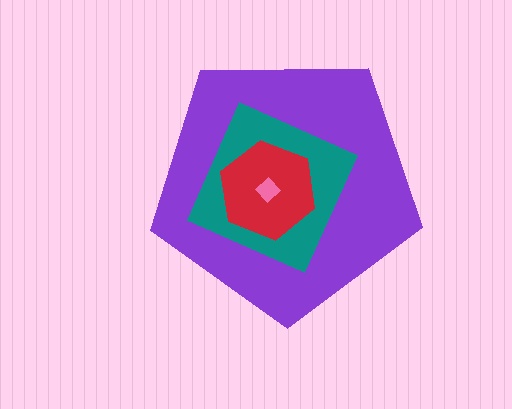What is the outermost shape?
The purple pentagon.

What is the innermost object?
The pink diamond.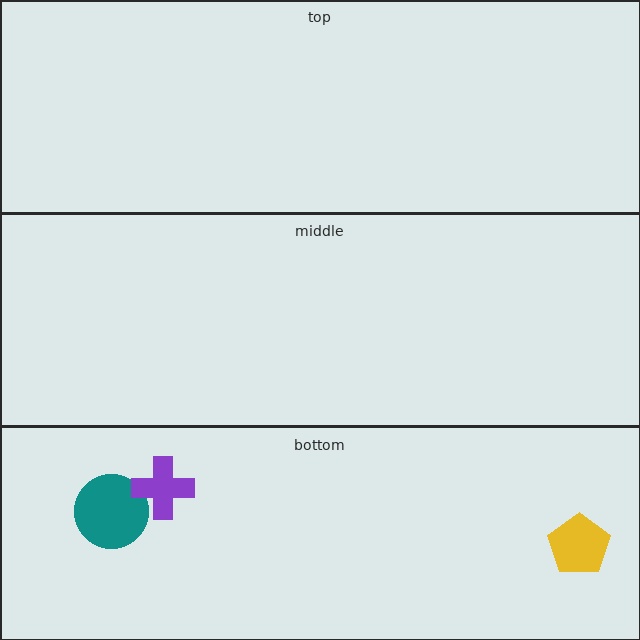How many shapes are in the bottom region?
3.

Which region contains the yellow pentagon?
The bottom region.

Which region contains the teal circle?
The bottom region.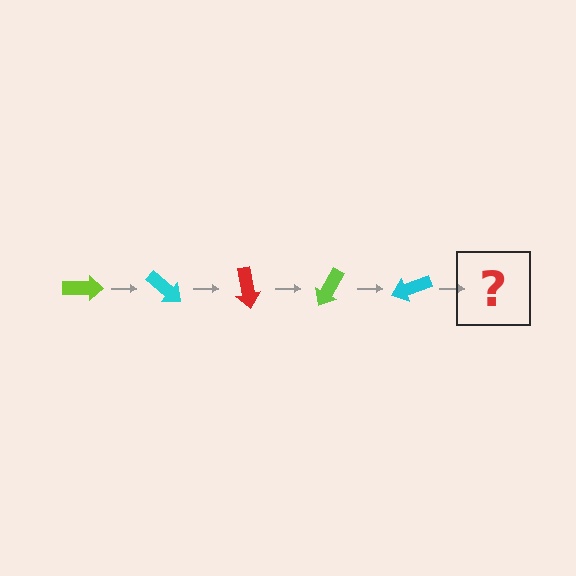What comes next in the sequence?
The next element should be a red arrow, rotated 200 degrees from the start.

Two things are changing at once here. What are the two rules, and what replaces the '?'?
The two rules are that it rotates 40 degrees each step and the color cycles through lime, cyan, and red. The '?' should be a red arrow, rotated 200 degrees from the start.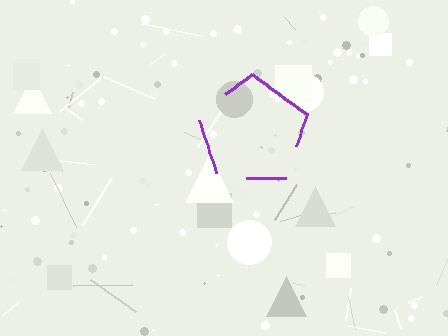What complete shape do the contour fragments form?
The contour fragments form a pentagon.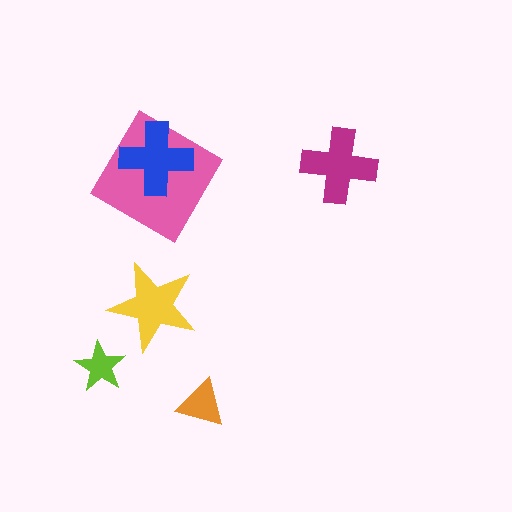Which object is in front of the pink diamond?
The blue cross is in front of the pink diamond.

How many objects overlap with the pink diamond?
1 object overlaps with the pink diamond.